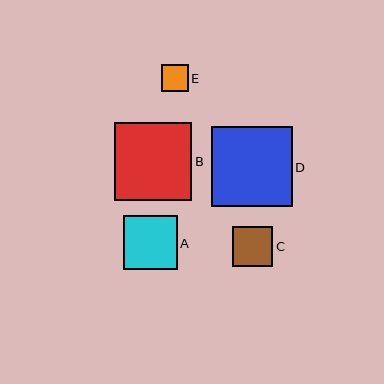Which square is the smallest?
Square E is the smallest with a size of approximately 27 pixels.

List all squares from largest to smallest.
From largest to smallest: D, B, A, C, E.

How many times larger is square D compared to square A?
Square D is approximately 1.5 times the size of square A.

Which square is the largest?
Square D is the largest with a size of approximately 80 pixels.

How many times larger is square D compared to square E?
Square D is approximately 2.9 times the size of square E.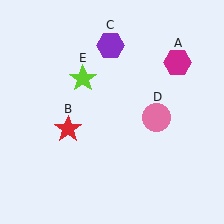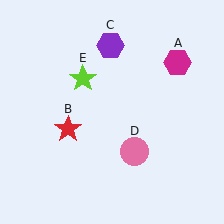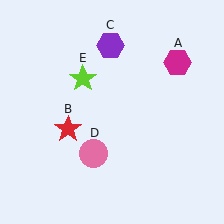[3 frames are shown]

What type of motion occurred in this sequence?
The pink circle (object D) rotated clockwise around the center of the scene.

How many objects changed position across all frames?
1 object changed position: pink circle (object D).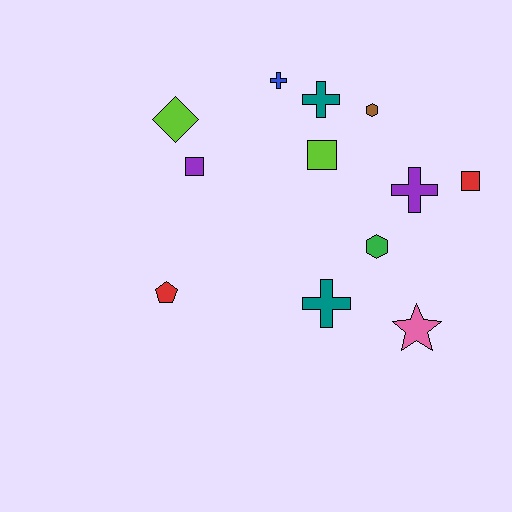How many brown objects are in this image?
There is 1 brown object.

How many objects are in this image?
There are 12 objects.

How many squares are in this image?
There are 3 squares.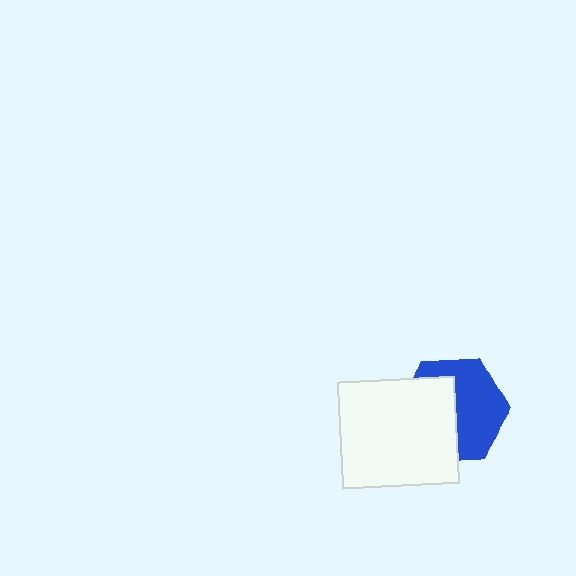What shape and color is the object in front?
The object in front is a white rectangle.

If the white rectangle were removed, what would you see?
You would see the complete blue hexagon.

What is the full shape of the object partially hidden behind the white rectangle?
The partially hidden object is a blue hexagon.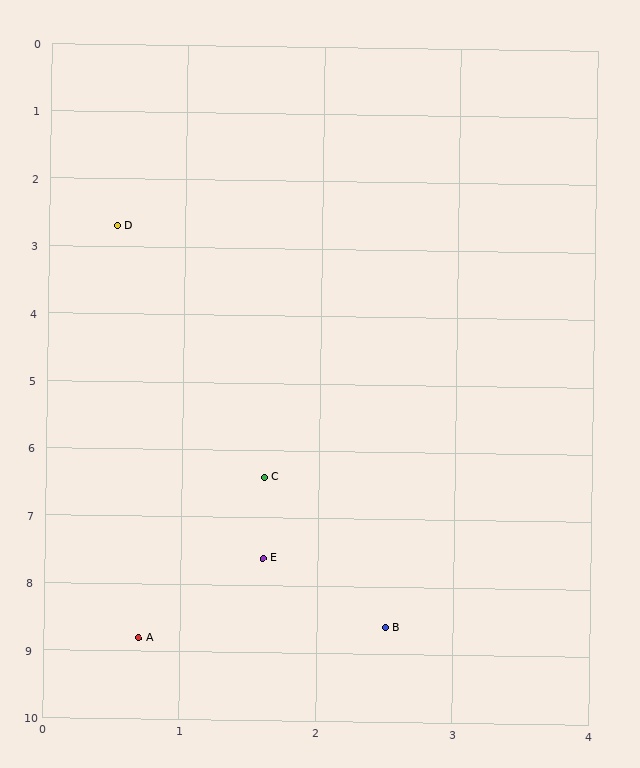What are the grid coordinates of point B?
Point B is at approximately (2.5, 8.6).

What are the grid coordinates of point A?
Point A is at approximately (0.7, 8.8).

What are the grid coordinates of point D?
Point D is at approximately (0.5, 2.7).